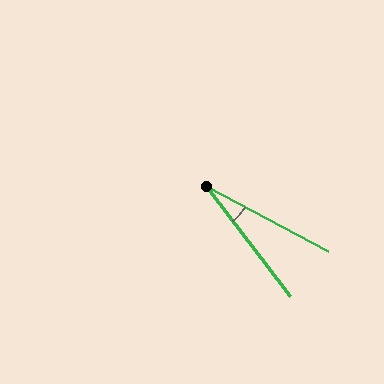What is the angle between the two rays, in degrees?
Approximately 25 degrees.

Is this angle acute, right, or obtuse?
It is acute.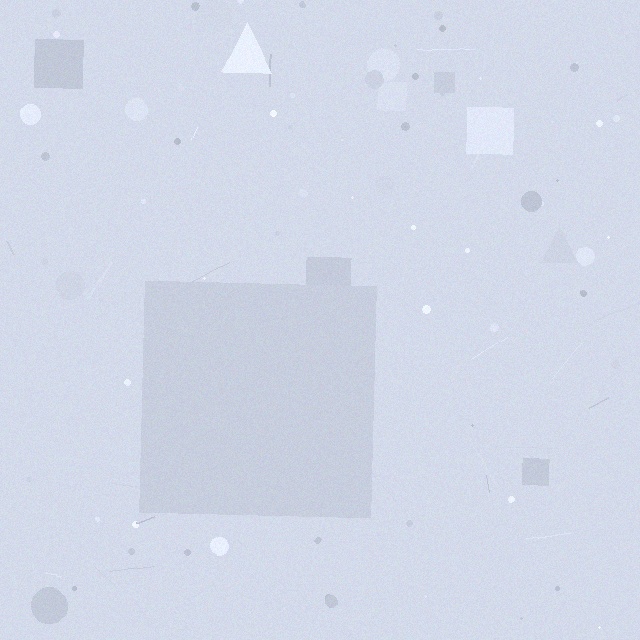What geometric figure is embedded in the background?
A square is embedded in the background.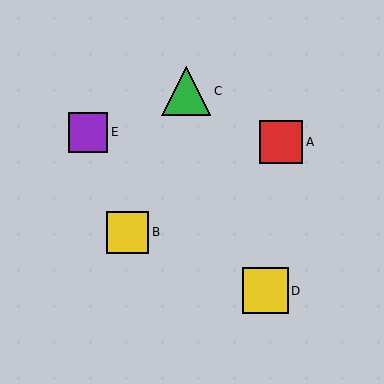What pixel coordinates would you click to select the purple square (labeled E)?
Click at (88, 133) to select the purple square E.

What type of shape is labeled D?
Shape D is a yellow square.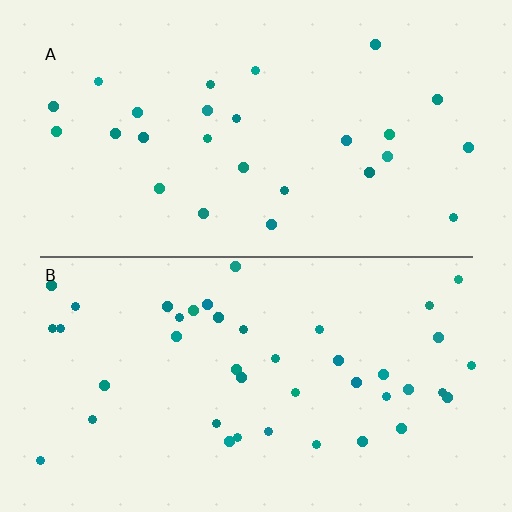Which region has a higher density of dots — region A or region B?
B (the bottom).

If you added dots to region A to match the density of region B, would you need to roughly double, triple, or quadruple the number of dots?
Approximately double.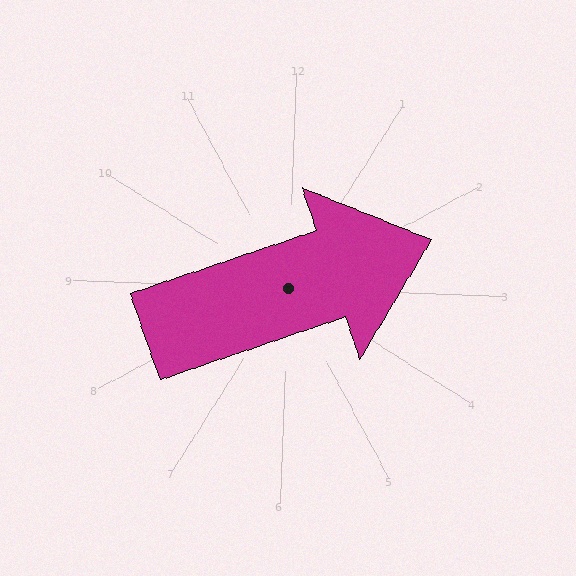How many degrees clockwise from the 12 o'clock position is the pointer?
Approximately 69 degrees.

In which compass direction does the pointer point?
East.